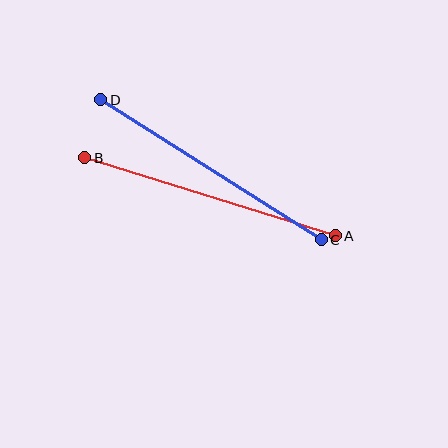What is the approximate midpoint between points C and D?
The midpoint is at approximately (211, 170) pixels.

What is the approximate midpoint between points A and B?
The midpoint is at approximately (210, 197) pixels.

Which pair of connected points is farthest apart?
Points A and B are farthest apart.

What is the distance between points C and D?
The distance is approximately 261 pixels.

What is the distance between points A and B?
The distance is approximately 262 pixels.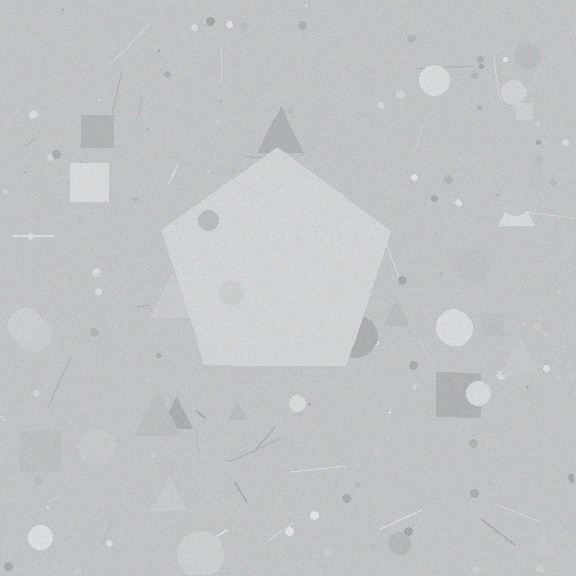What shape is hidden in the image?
A pentagon is hidden in the image.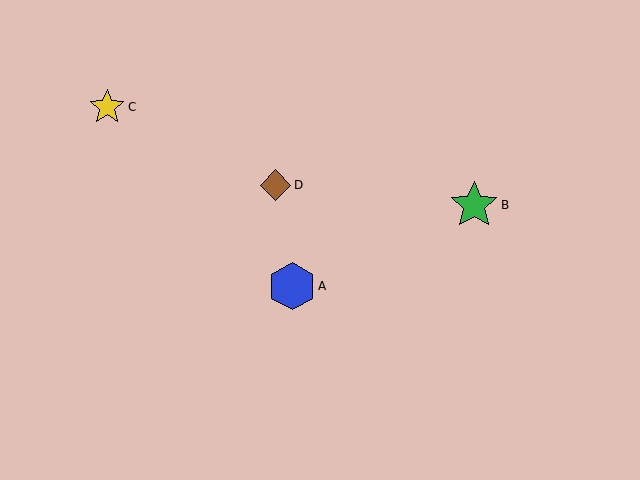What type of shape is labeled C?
Shape C is a yellow star.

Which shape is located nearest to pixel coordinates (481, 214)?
The green star (labeled B) at (474, 205) is nearest to that location.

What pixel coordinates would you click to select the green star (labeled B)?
Click at (474, 205) to select the green star B.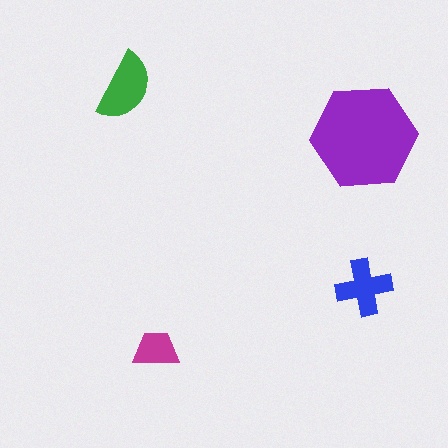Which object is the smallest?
The magenta trapezoid.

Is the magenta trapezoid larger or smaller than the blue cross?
Smaller.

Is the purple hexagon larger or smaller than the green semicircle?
Larger.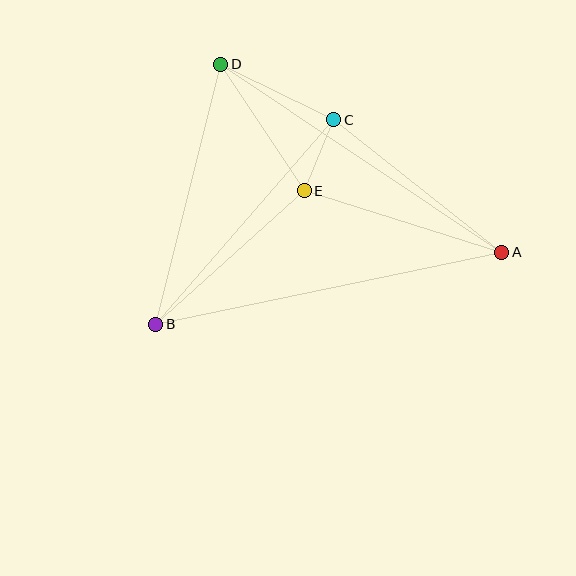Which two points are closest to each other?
Points C and E are closest to each other.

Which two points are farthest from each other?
Points A and B are farthest from each other.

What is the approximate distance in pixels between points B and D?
The distance between B and D is approximately 268 pixels.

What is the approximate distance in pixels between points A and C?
The distance between A and C is approximately 214 pixels.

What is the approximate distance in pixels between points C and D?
The distance between C and D is approximately 126 pixels.